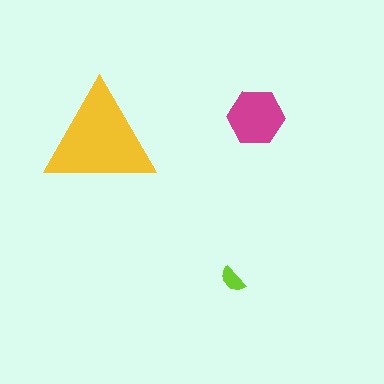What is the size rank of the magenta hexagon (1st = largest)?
2nd.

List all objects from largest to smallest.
The yellow triangle, the magenta hexagon, the lime semicircle.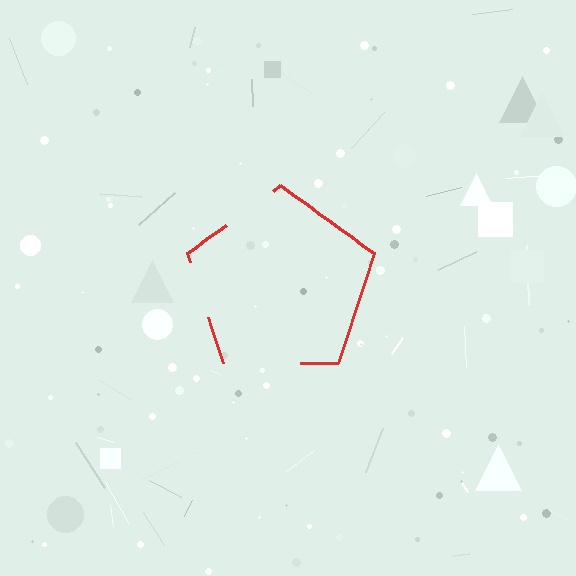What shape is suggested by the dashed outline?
The dashed outline suggests a pentagon.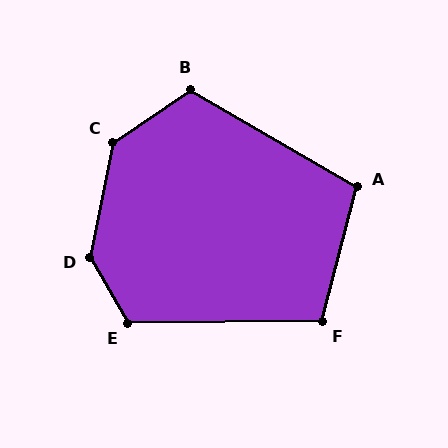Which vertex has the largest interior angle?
D, at approximately 139 degrees.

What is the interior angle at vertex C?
Approximately 135 degrees (obtuse).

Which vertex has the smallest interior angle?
F, at approximately 105 degrees.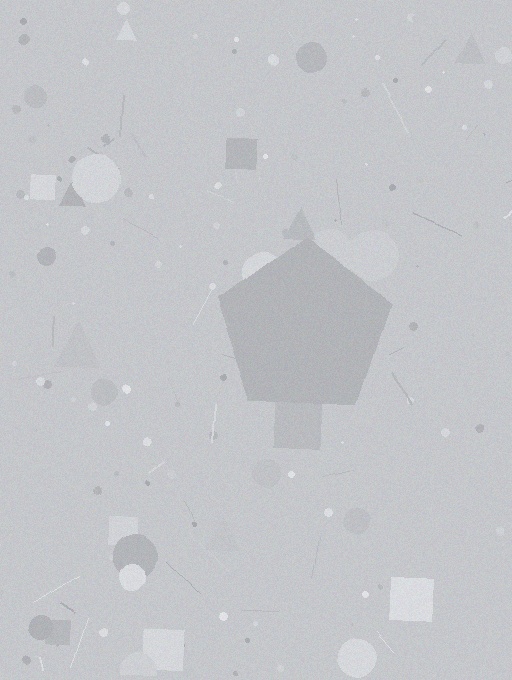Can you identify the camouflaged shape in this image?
The camouflaged shape is a pentagon.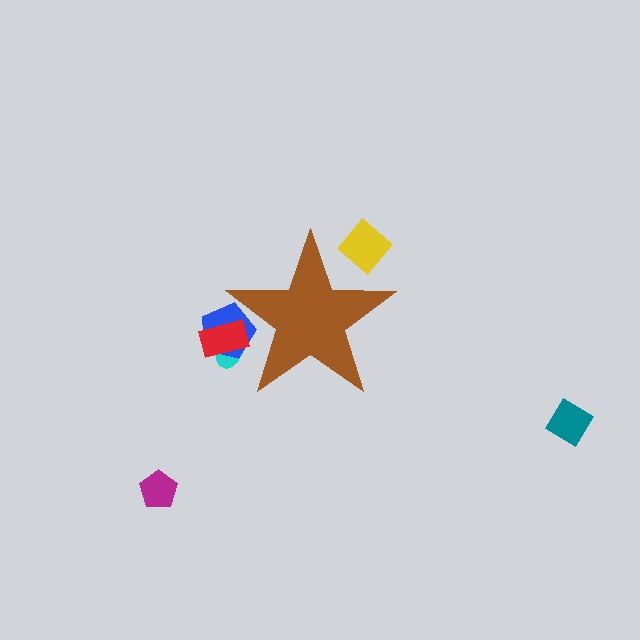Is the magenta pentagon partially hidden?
No, the magenta pentagon is fully visible.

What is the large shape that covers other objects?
A brown star.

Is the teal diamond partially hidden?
No, the teal diamond is fully visible.